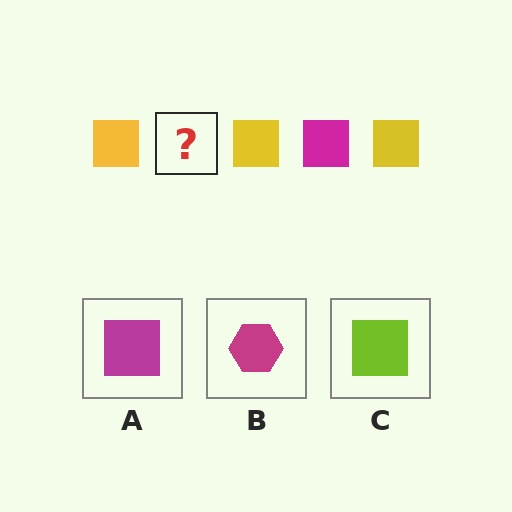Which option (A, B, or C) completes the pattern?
A.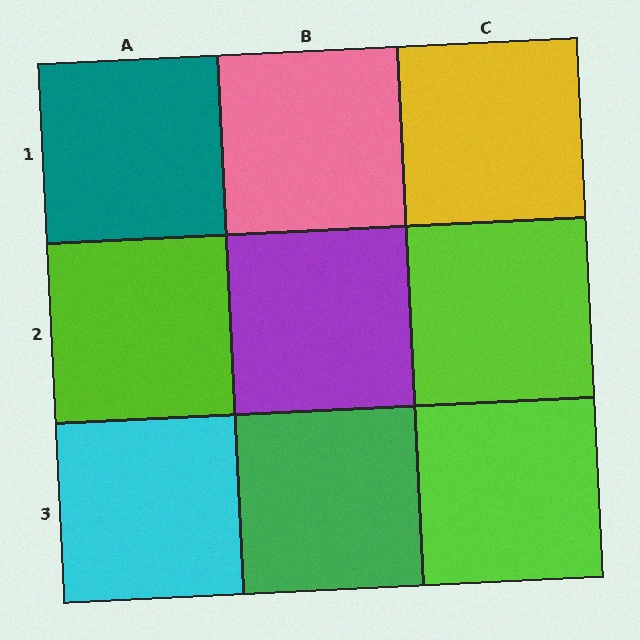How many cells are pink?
1 cell is pink.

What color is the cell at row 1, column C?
Yellow.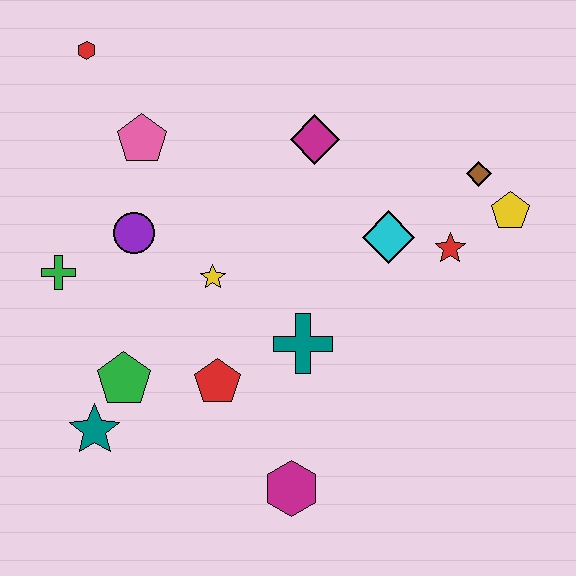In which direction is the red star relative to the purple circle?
The red star is to the right of the purple circle.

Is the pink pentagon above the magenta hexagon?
Yes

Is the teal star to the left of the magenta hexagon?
Yes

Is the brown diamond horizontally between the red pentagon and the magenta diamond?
No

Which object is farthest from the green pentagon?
The yellow pentagon is farthest from the green pentagon.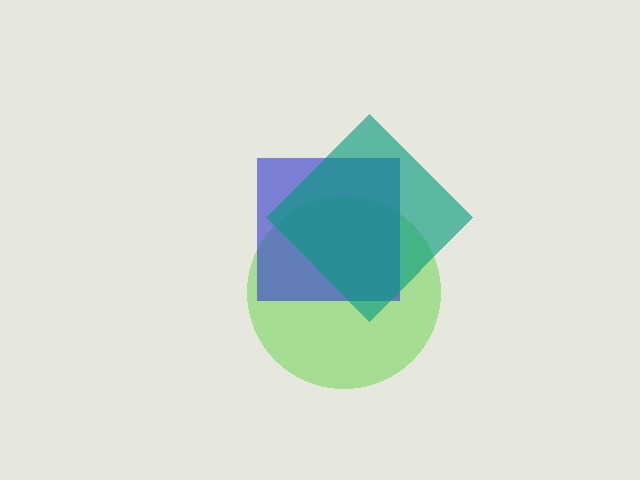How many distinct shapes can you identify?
There are 3 distinct shapes: a lime circle, a blue square, a teal diamond.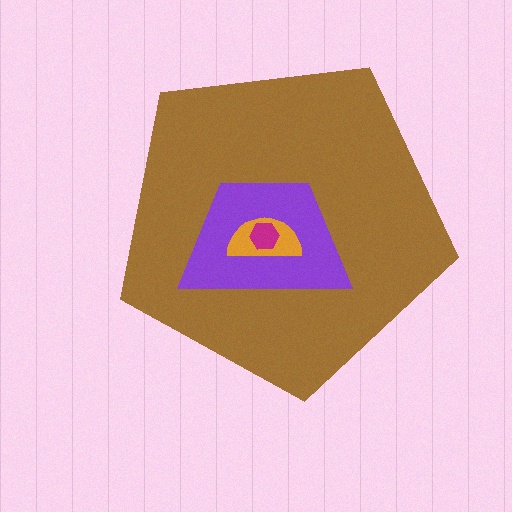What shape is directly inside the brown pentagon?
The purple trapezoid.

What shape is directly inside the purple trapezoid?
The orange semicircle.